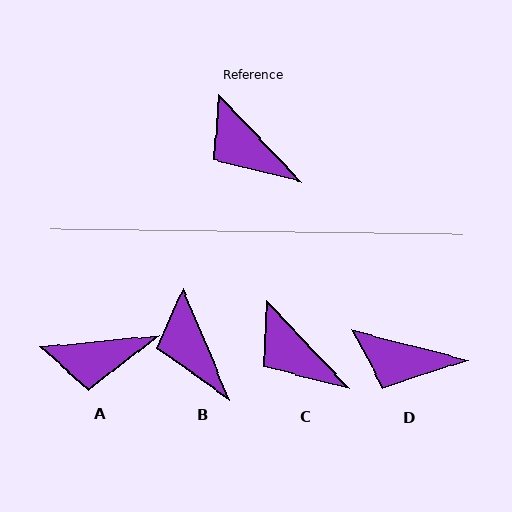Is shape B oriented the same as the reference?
No, it is off by about 21 degrees.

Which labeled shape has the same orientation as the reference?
C.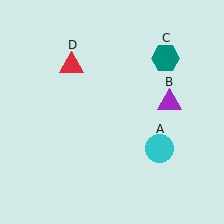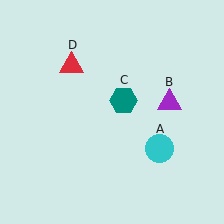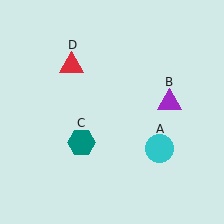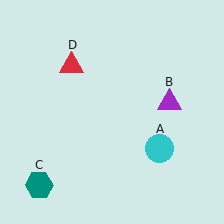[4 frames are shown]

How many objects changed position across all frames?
1 object changed position: teal hexagon (object C).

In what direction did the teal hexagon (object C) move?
The teal hexagon (object C) moved down and to the left.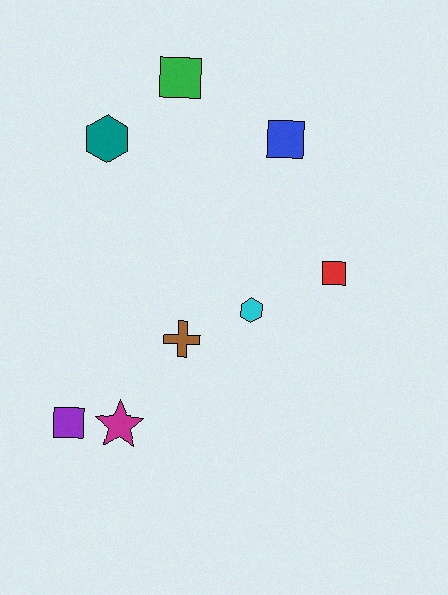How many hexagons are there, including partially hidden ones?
There are 2 hexagons.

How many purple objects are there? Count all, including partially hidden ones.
There is 1 purple object.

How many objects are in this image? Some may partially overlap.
There are 8 objects.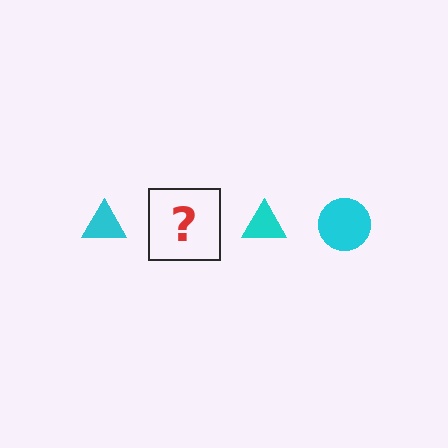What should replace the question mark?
The question mark should be replaced with a cyan circle.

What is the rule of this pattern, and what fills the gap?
The rule is that the pattern cycles through triangle, circle shapes in cyan. The gap should be filled with a cyan circle.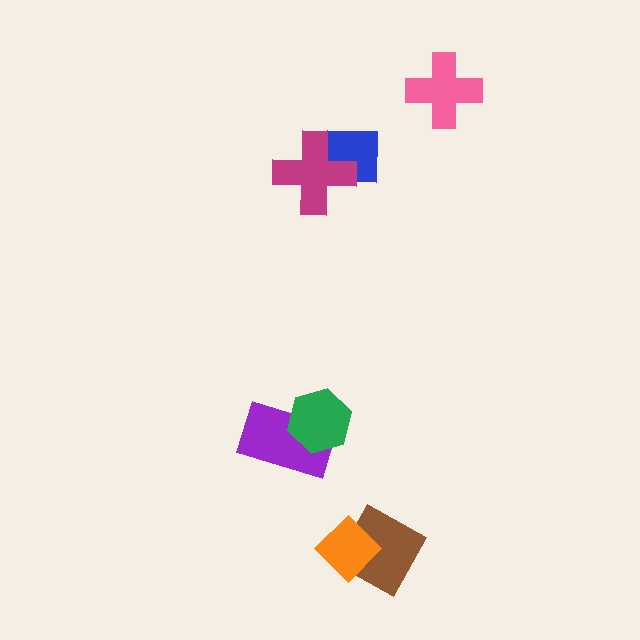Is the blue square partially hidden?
Yes, it is partially covered by another shape.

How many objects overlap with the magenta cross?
1 object overlaps with the magenta cross.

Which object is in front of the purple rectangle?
The green hexagon is in front of the purple rectangle.